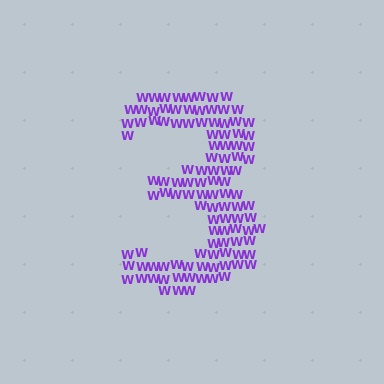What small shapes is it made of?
It is made of small letter W's.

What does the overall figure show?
The overall figure shows the digit 3.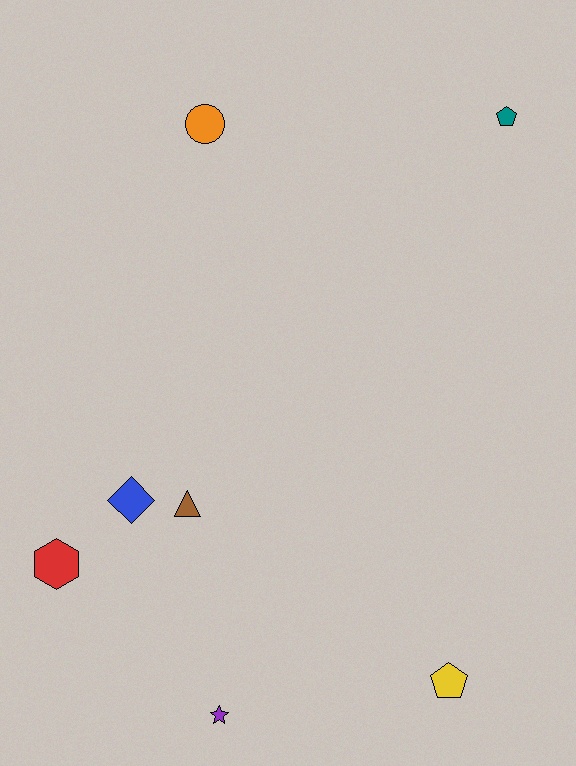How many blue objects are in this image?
There is 1 blue object.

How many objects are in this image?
There are 7 objects.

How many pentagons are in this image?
There are 2 pentagons.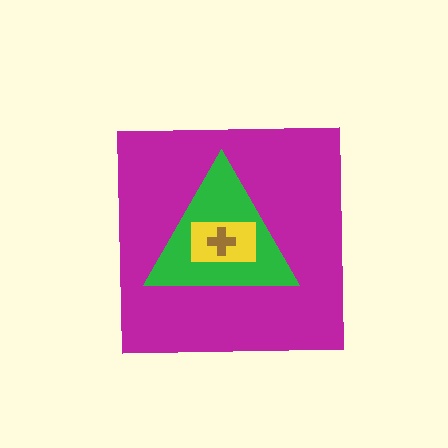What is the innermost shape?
The brown cross.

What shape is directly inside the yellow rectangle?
The brown cross.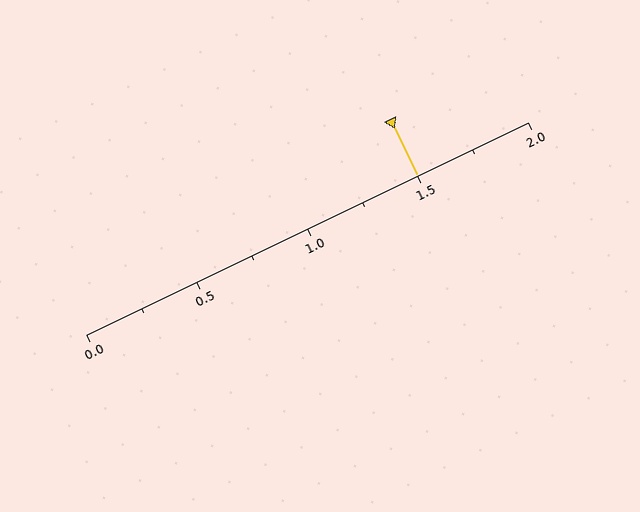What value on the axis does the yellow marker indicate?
The marker indicates approximately 1.5.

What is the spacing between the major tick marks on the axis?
The major ticks are spaced 0.5 apart.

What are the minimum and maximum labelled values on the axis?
The axis runs from 0.0 to 2.0.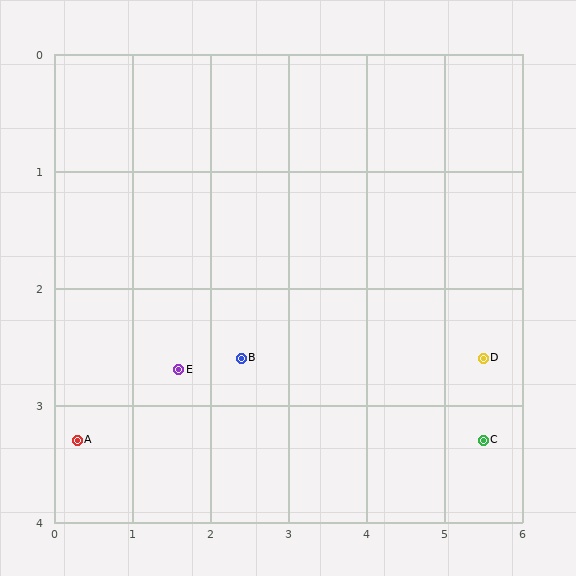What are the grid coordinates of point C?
Point C is at approximately (5.5, 3.3).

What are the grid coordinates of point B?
Point B is at approximately (2.4, 2.6).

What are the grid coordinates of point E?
Point E is at approximately (1.6, 2.7).